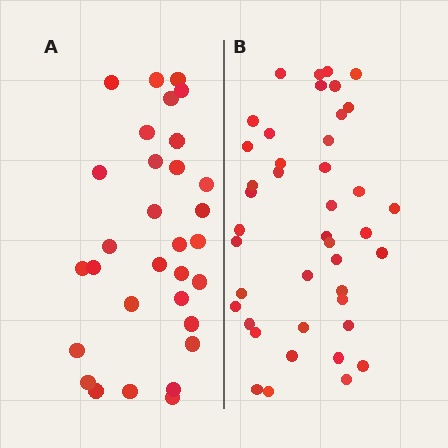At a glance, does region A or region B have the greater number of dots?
Region B (the right region) has more dots.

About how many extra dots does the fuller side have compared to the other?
Region B has roughly 12 or so more dots than region A.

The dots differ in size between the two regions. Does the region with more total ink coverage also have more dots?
No. Region A has more total ink coverage because its dots are larger, but region B actually contains more individual dots. Total area can be misleading — the number of items is what matters here.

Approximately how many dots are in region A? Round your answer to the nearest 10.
About 30 dots. (The exact count is 31, which rounds to 30.)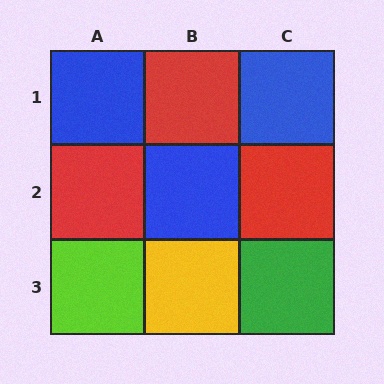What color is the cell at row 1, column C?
Blue.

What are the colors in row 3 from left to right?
Lime, yellow, green.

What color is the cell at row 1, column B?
Red.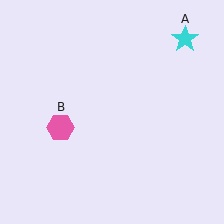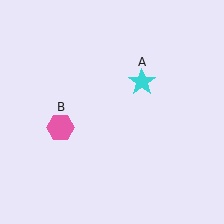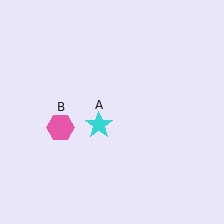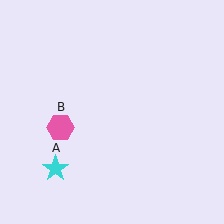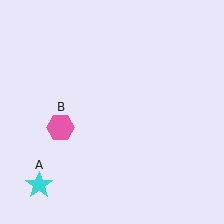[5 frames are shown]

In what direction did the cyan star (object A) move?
The cyan star (object A) moved down and to the left.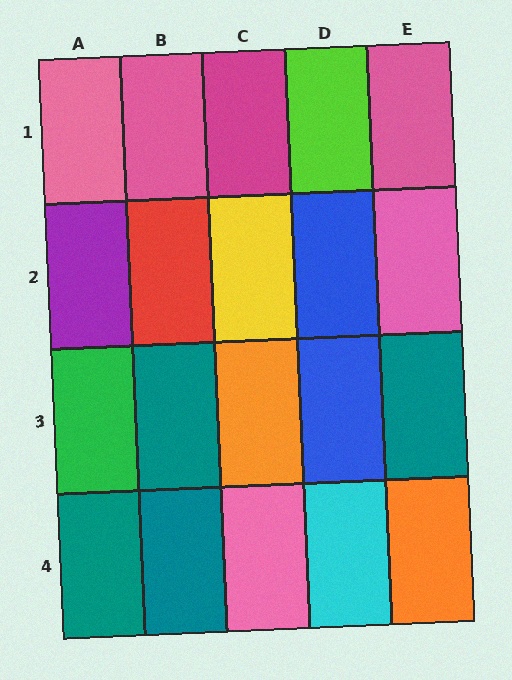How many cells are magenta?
1 cell is magenta.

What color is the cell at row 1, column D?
Lime.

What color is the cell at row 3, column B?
Teal.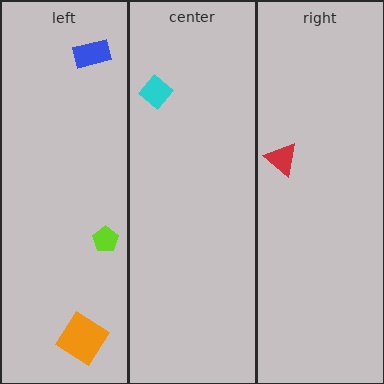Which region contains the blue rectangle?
The left region.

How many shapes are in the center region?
1.